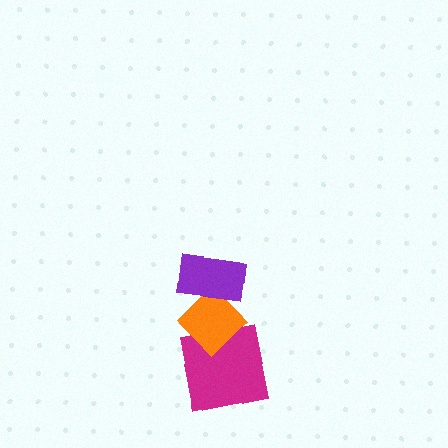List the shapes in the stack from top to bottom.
From top to bottom: the purple rectangle, the orange diamond, the magenta square.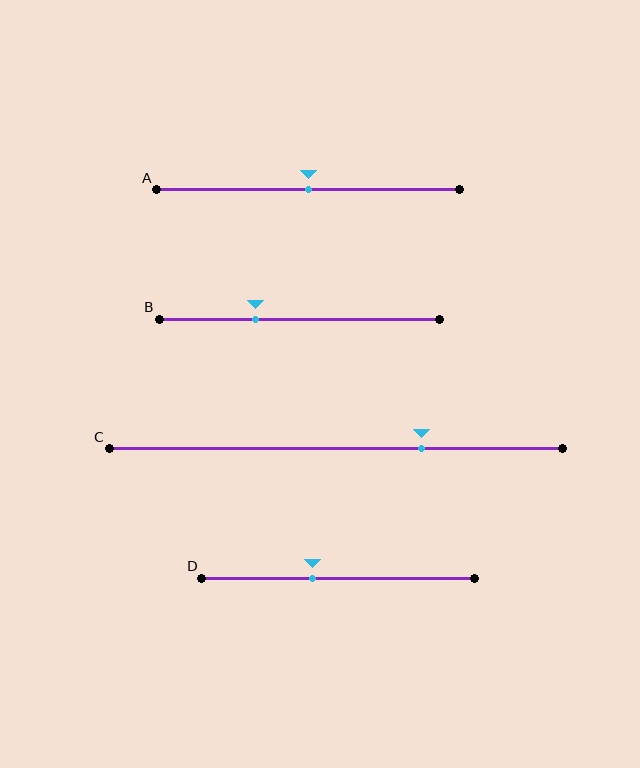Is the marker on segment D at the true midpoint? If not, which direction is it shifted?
No, the marker on segment D is shifted to the left by about 9% of the segment length.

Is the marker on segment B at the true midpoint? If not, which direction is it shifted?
No, the marker on segment B is shifted to the left by about 16% of the segment length.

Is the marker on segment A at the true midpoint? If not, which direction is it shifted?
Yes, the marker on segment A is at the true midpoint.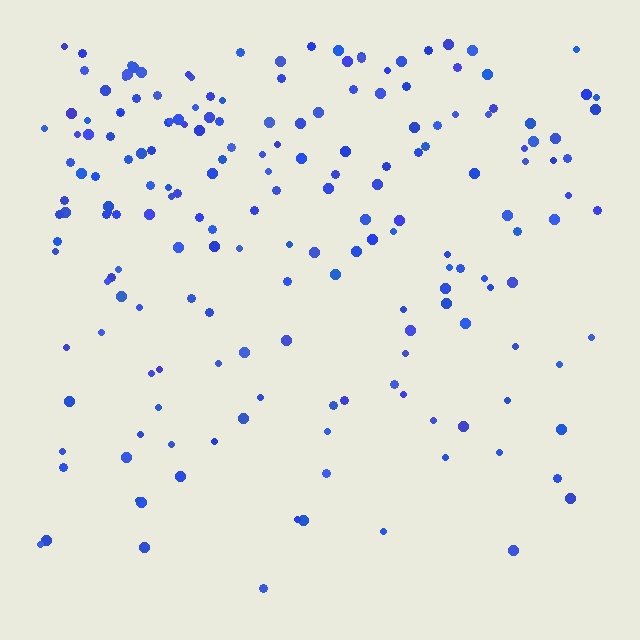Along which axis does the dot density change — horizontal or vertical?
Vertical.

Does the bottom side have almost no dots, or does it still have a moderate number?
Still a moderate number, just noticeably fewer than the top.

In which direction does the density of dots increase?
From bottom to top, with the top side densest.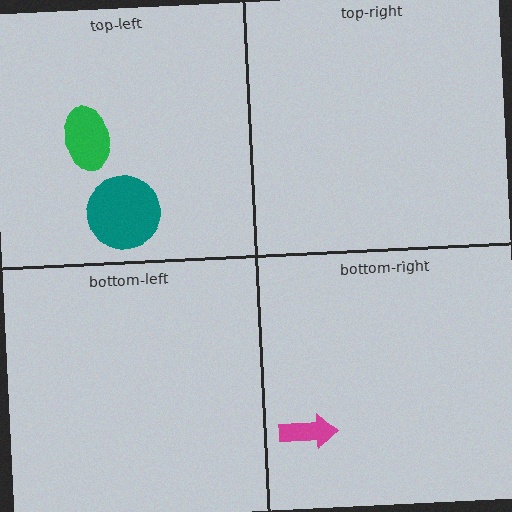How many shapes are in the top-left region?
2.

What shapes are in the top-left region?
The green ellipse, the teal circle.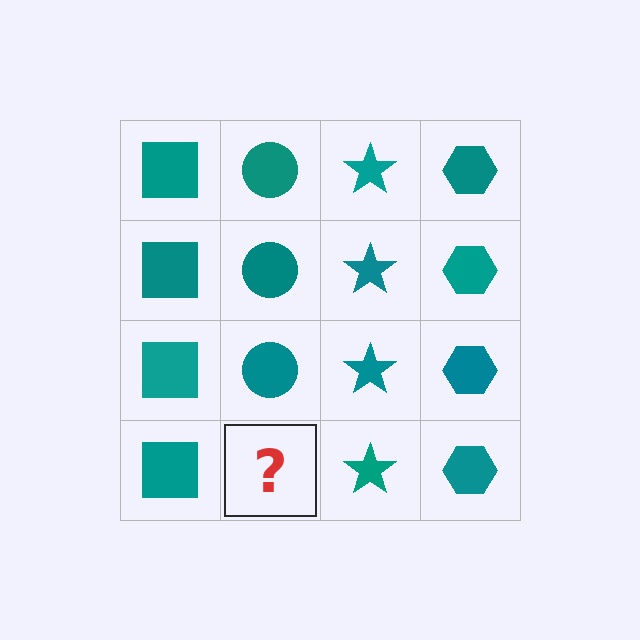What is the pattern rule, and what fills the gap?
The rule is that each column has a consistent shape. The gap should be filled with a teal circle.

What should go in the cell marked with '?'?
The missing cell should contain a teal circle.